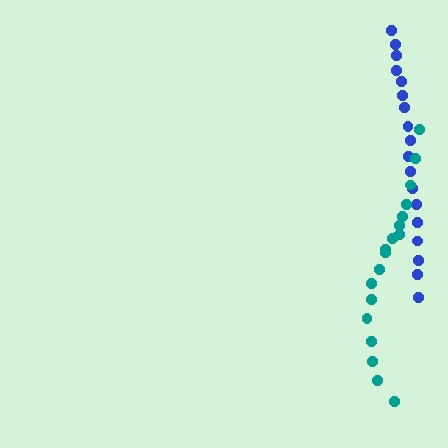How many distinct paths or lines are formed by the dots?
There are 2 distinct paths.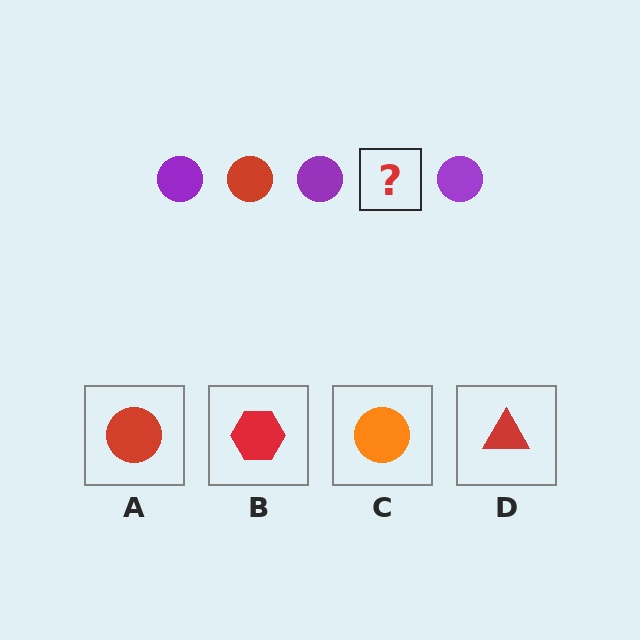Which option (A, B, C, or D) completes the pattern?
A.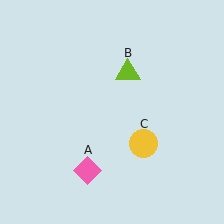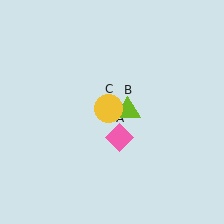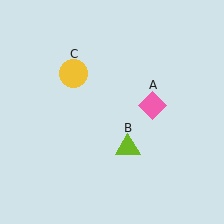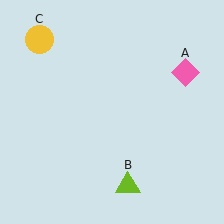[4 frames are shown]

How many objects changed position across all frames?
3 objects changed position: pink diamond (object A), lime triangle (object B), yellow circle (object C).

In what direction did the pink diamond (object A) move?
The pink diamond (object A) moved up and to the right.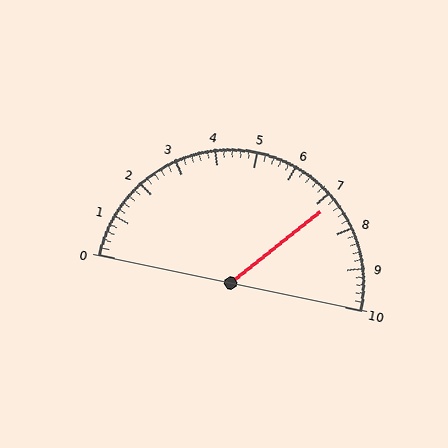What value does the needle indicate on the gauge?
The needle indicates approximately 7.2.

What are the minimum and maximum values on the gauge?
The gauge ranges from 0 to 10.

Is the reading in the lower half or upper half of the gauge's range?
The reading is in the upper half of the range (0 to 10).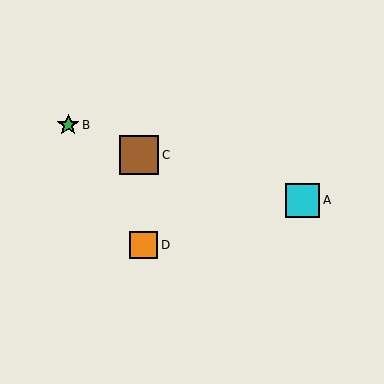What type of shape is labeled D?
Shape D is an orange square.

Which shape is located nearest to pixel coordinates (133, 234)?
The orange square (labeled D) at (144, 245) is nearest to that location.